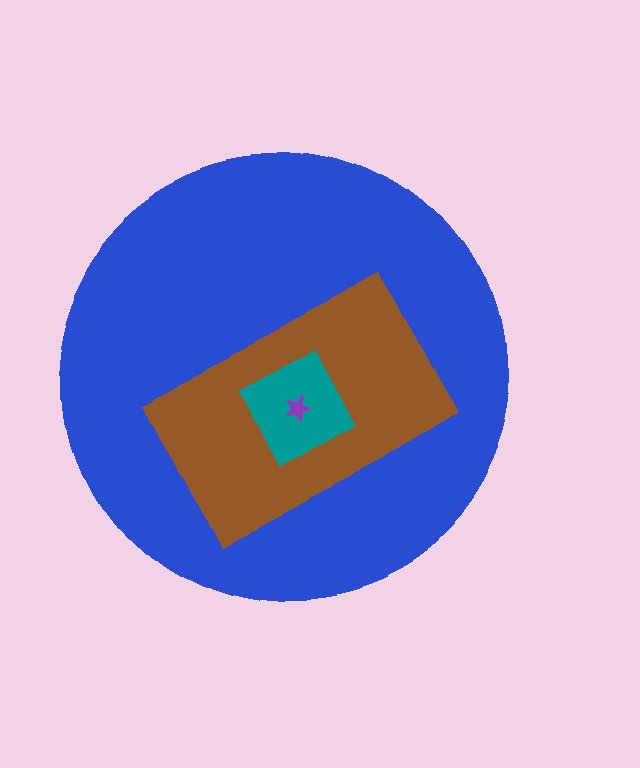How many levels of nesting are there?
4.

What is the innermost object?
The purple star.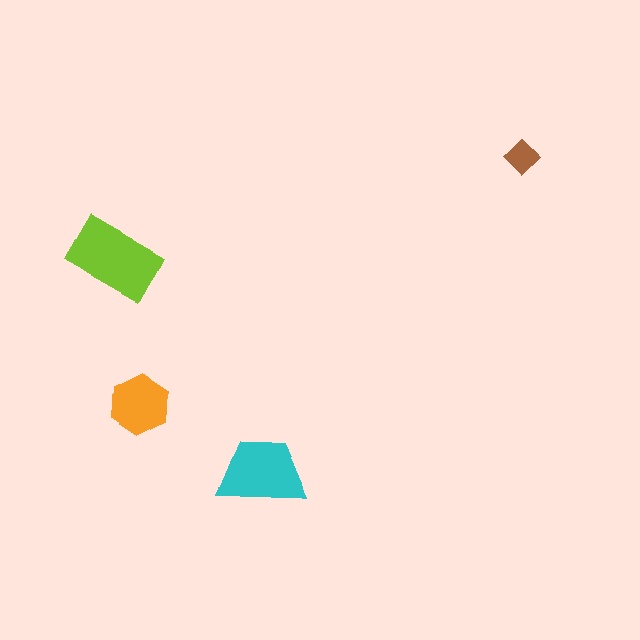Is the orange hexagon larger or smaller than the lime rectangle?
Smaller.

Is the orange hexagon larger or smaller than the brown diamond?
Larger.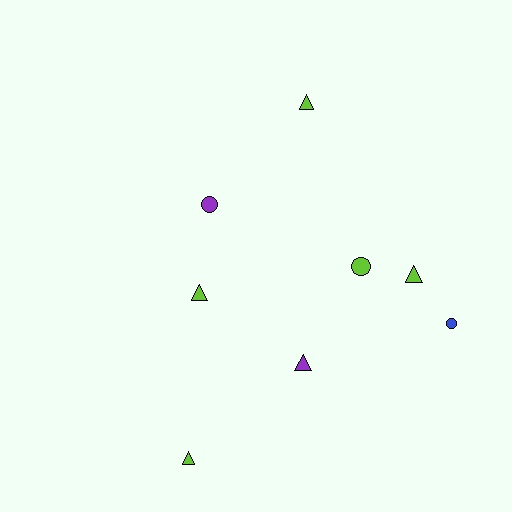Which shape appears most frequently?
Triangle, with 5 objects.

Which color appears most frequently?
Lime, with 5 objects.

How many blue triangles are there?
There are no blue triangles.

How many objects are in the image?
There are 8 objects.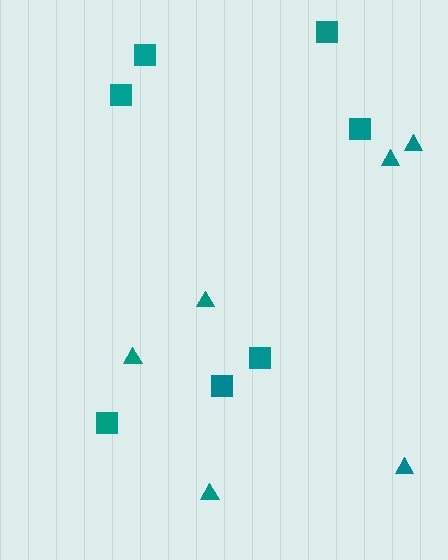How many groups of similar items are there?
There are 2 groups: one group of squares (7) and one group of triangles (6).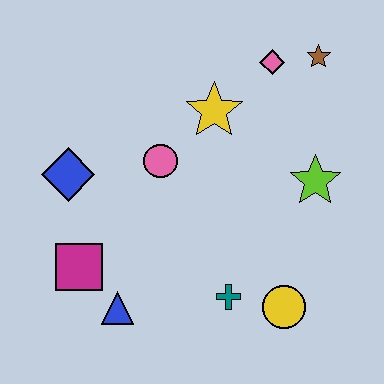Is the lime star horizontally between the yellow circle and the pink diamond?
No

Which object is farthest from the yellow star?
The blue triangle is farthest from the yellow star.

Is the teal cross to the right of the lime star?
No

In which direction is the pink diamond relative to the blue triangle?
The pink diamond is above the blue triangle.